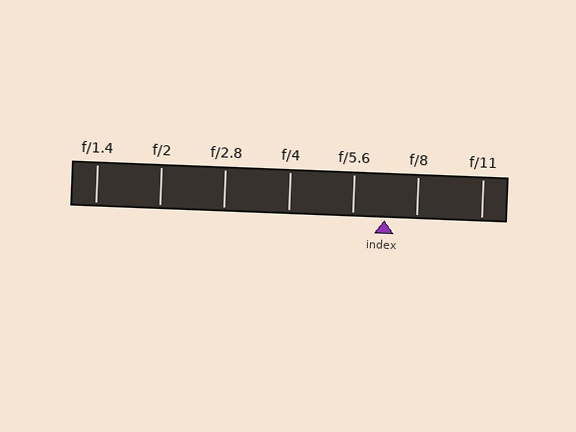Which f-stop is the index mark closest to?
The index mark is closest to f/8.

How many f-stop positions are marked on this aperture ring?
There are 7 f-stop positions marked.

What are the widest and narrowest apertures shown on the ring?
The widest aperture shown is f/1.4 and the narrowest is f/11.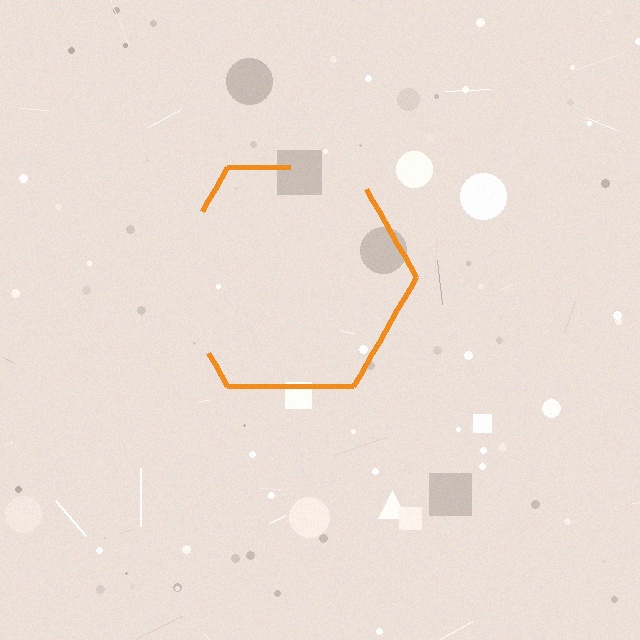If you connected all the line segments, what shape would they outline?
They would outline a hexagon.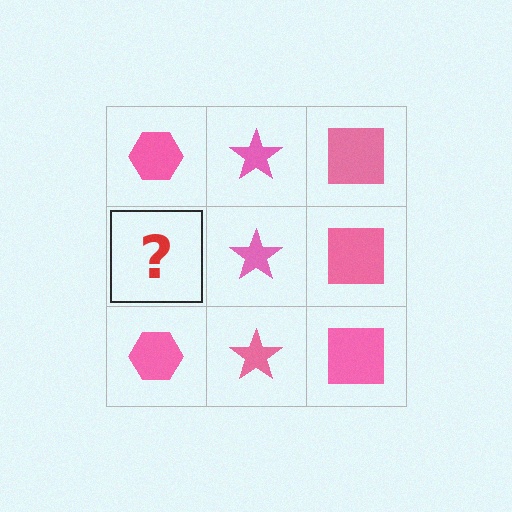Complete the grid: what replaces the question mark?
The question mark should be replaced with a pink hexagon.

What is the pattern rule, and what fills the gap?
The rule is that each column has a consistent shape. The gap should be filled with a pink hexagon.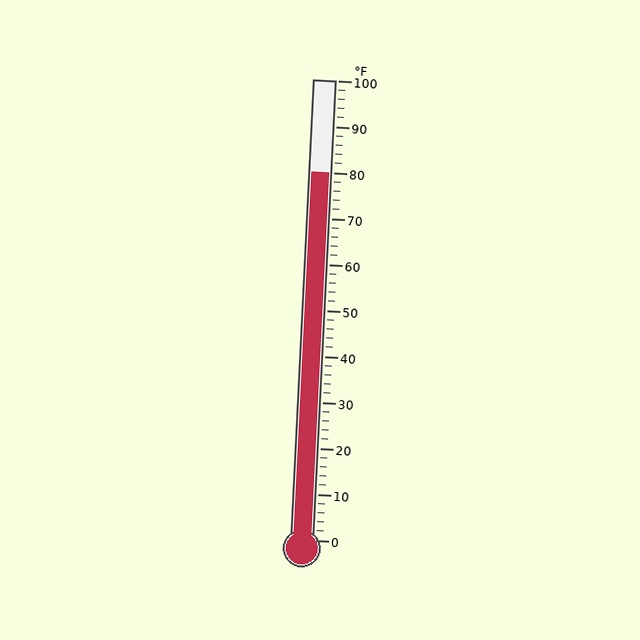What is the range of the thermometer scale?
The thermometer scale ranges from 0°F to 100°F.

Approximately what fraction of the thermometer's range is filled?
The thermometer is filled to approximately 80% of its range.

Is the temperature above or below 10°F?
The temperature is above 10°F.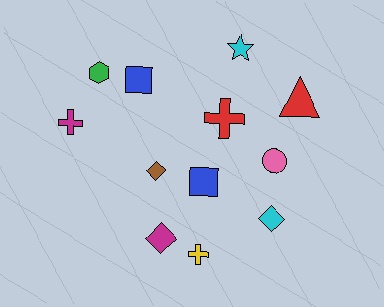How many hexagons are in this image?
There is 1 hexagon.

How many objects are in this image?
There are 12 objects.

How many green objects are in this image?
There is 1 green object.